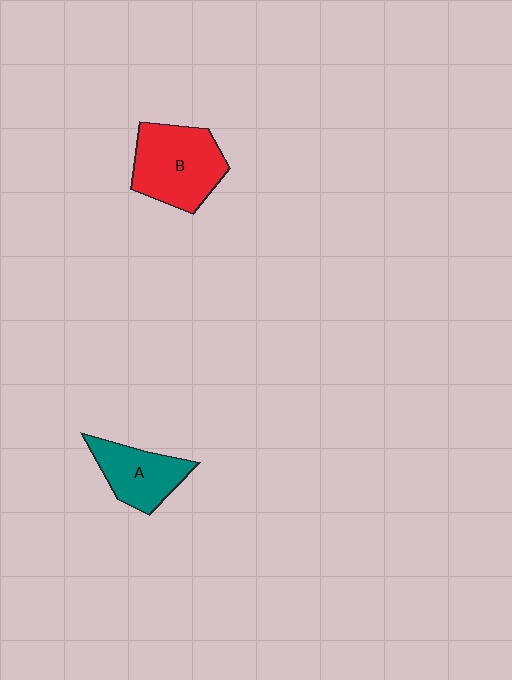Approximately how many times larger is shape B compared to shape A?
Approximately 1.4 times.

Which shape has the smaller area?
Shape A (teal).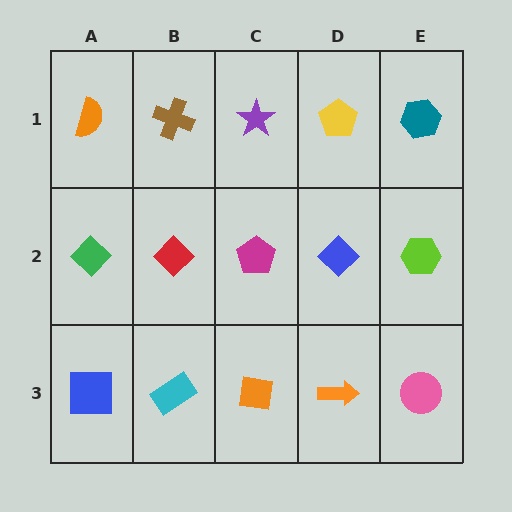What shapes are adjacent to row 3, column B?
A red diamond (row 2, column B), a blue square (row 3, column A), an orange square (row 3, column C).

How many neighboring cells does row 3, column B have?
3.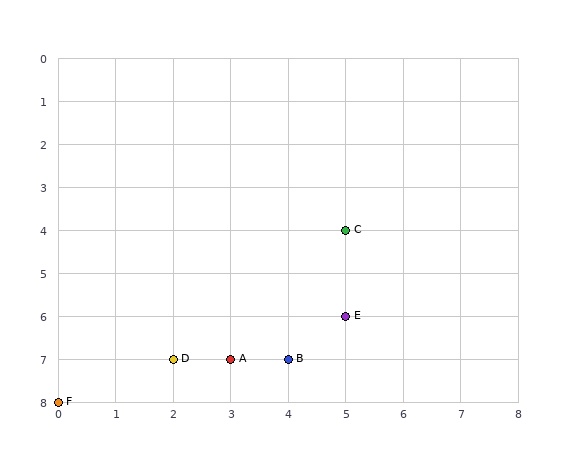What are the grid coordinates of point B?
Point B is at grid coordinates (4, 7).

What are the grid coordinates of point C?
Point C is at grid coordinates (5, 4).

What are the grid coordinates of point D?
Point D is at grid coordinates (2, 7).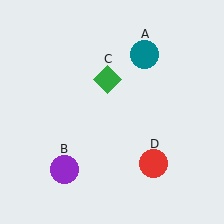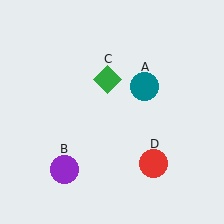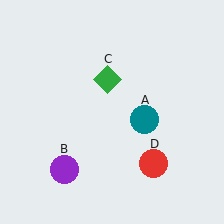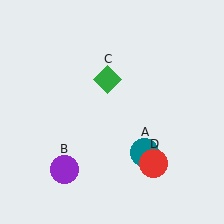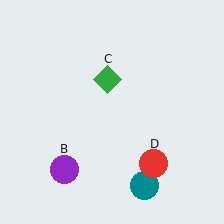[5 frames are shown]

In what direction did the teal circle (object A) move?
The teal circle (object A) moved down.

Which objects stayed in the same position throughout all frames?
Purple circle (object B) and green diamond (object C) and red circle (object D) remained stationary.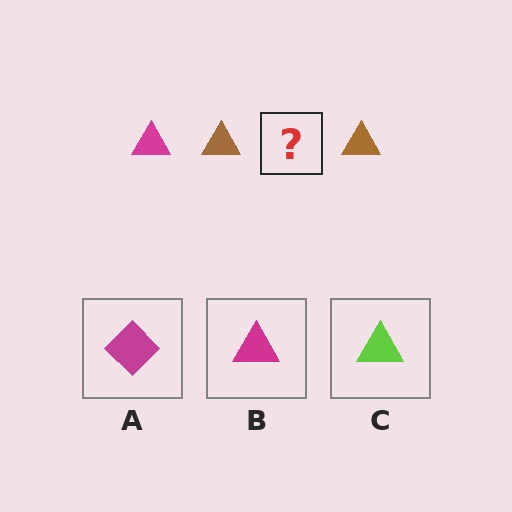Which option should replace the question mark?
Option B.